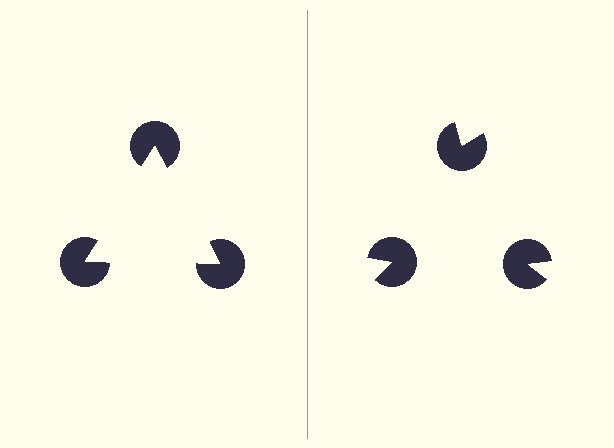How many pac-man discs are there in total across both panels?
6 — 3 on each side.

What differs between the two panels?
The pac-man discs are positioned identically on both sides; only the wedge orientations differ. On the left they align to a triangle; on the right they are misaligned.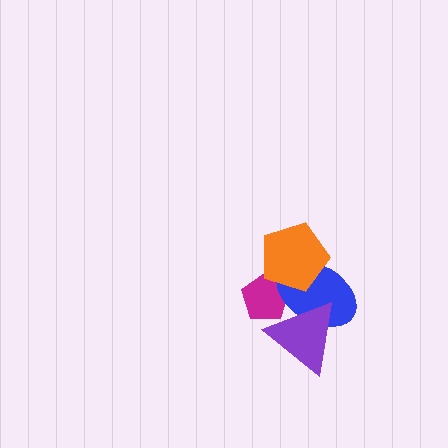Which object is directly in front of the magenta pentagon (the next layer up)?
The blue ellipse is directly in front of the magenta pentagon.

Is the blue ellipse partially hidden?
Yes, it is partially covered by another shape.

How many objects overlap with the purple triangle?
2 objects overlap with the purple triangle.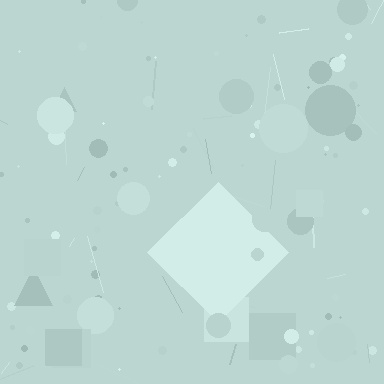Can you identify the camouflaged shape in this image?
The camouflaged shape is a diamond.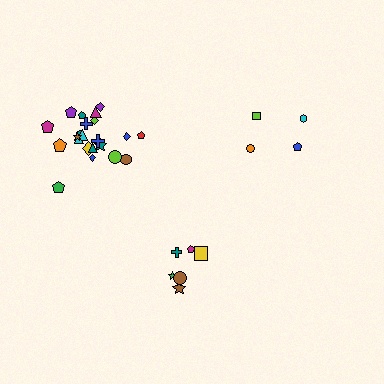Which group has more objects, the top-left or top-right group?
The top-left group.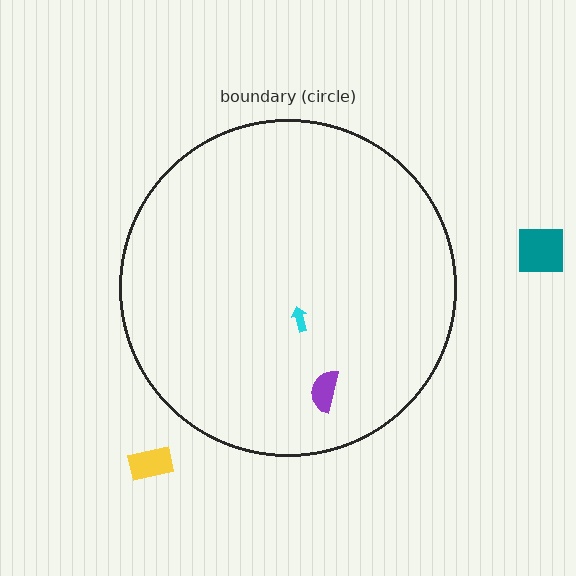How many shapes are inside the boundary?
2 inside, 2 outside.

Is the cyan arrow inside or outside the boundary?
Inside.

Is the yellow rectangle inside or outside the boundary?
Outside.